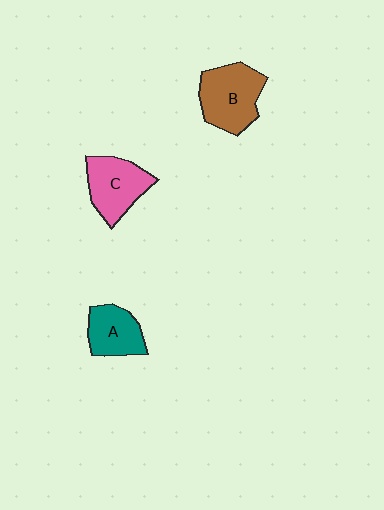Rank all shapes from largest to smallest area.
From largest to smallest: B (brown), C (pink), A (teal).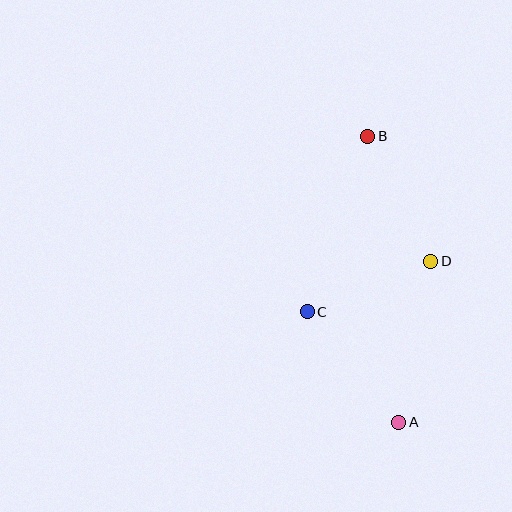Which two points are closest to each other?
Points C and D are closest to each other.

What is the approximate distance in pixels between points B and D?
The distance between B and D is approximately 140 pixels.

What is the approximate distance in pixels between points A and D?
The distance between A and D is approximately 164 pixels.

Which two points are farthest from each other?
Points A and B are farthest from each other.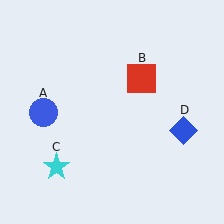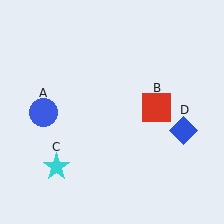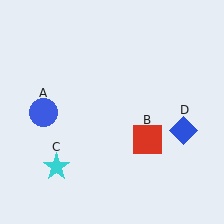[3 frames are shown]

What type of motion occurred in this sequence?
The red square (object B) rotated clockwise around the center of the scene.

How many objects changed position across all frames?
1 object changed position: red square (object B).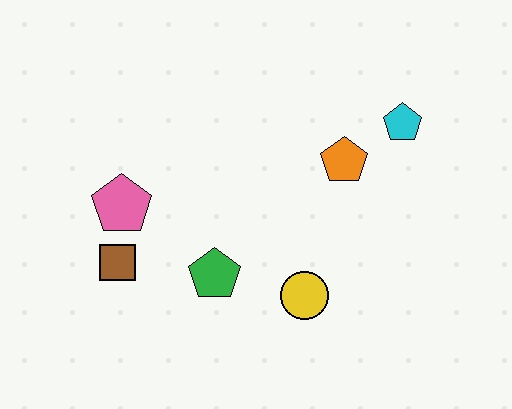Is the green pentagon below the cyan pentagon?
Yes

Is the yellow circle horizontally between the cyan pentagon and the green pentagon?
Yes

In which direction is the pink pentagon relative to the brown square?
The pink pentagon is above the brown square.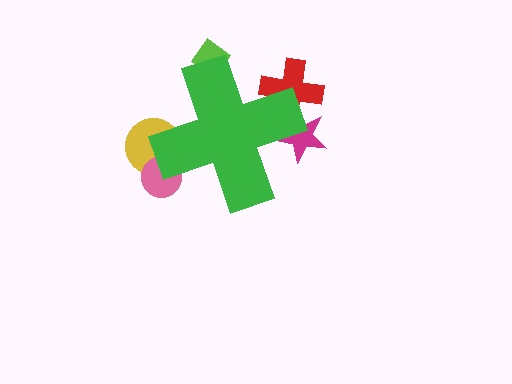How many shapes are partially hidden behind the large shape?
5 shapes are partially hidden.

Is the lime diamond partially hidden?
Yes, the lime diamond is partially hidden behind the green cross.